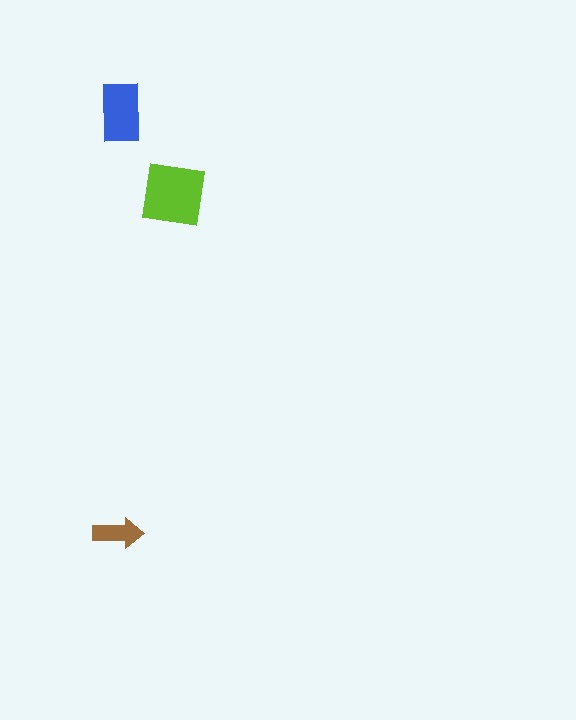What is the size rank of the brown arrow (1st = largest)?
3rd.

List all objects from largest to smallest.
The lime square, the blue rectangle, the brown arrow.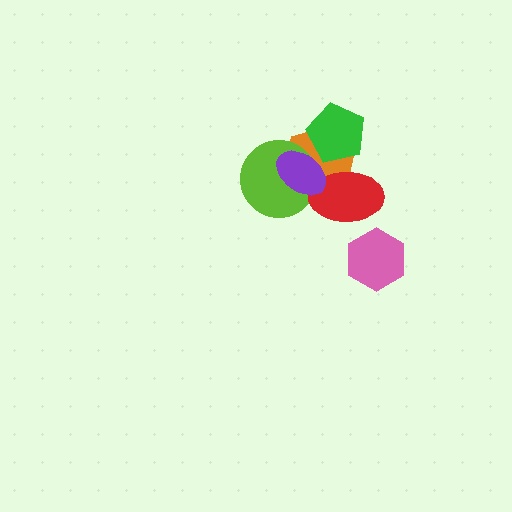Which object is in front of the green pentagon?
The purple ellipse is in front of the green pentagon.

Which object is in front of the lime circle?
The purple ellipse is in front of the lime circle.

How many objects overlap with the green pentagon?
2 objects overlap with the green pentagon.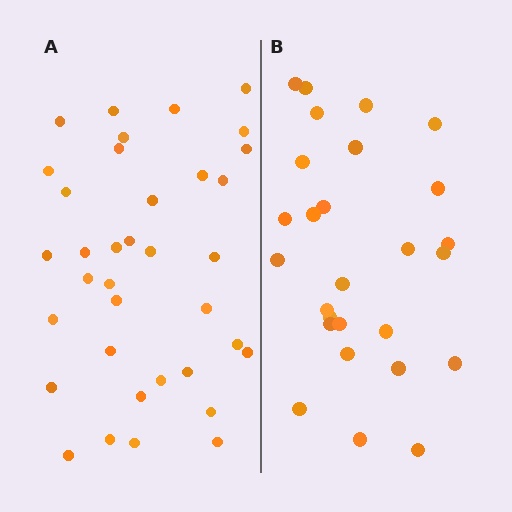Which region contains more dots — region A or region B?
Region A (the left region) has more dots.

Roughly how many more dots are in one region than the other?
Region A has roughly 8 or so more dots than region B.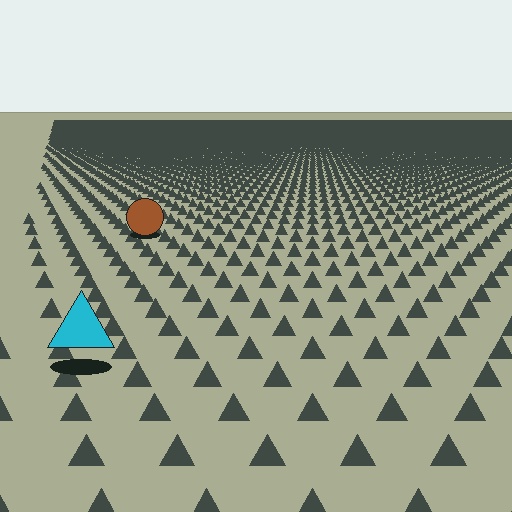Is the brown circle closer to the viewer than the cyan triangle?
No. The cyan triangle is closer — you can tell from the texture gradient: the ground texture is coarser near it.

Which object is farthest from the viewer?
The brown circle is farthest from the viewer. It appears smaller and the ground texture around it is denser.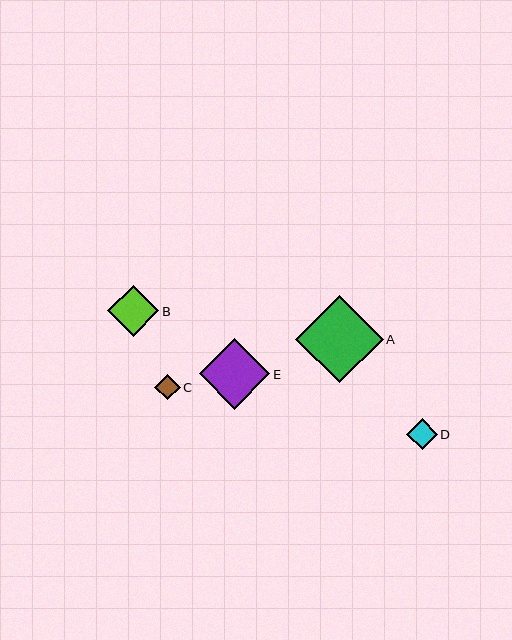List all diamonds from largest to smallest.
From largest to smallest: A, E, B, D, C.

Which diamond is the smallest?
Diamond C is the smallest with a size of approximately 26 pixels.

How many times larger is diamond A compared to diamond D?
Diamond A is approximately 2.8 times the size of diamond D.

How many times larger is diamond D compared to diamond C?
Diamond D is approximately 1.2 times the size of diamond C.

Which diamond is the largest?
Diamond A is the largest with a size of approximately 87 pixels.